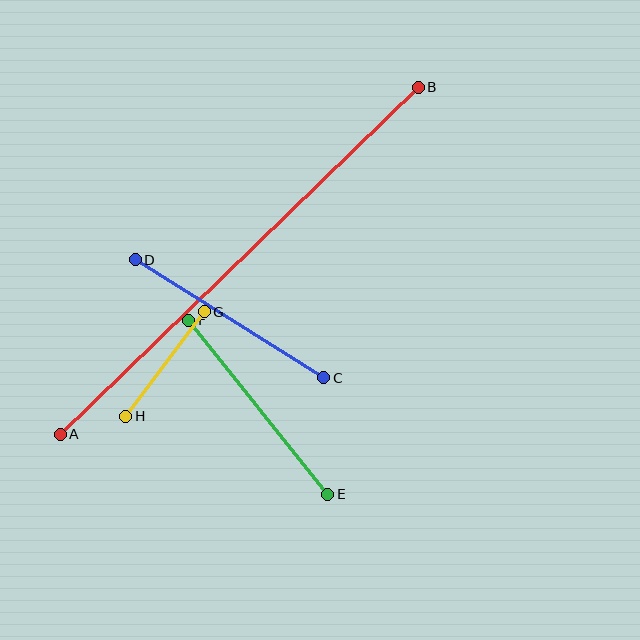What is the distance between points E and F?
The distance is approximately 223 pixels.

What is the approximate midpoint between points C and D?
The midpoint is at approximately (229, 319) pixels.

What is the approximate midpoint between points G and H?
The midpoint is at approximately (165, 364) pixels.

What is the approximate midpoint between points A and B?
The midpoint is at approximately (239, 261) pixels.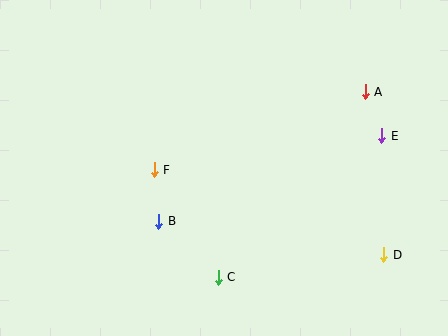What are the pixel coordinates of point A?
Point A is at (365, 92).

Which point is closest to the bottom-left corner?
Point B is closest to the bottom-left corner.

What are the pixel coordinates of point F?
Point F is at (154, 170).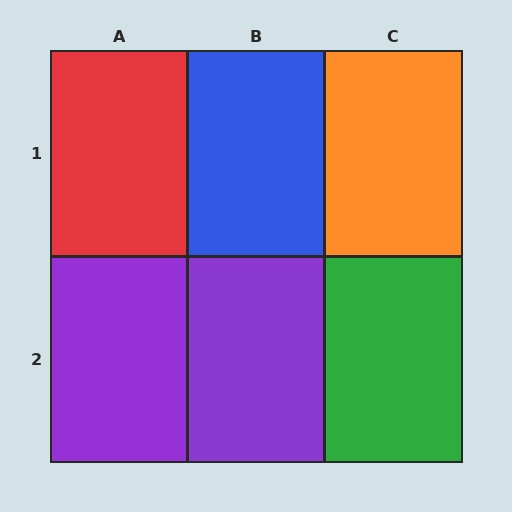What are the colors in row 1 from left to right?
Red, blue, orange.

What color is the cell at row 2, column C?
Green.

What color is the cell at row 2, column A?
Purple.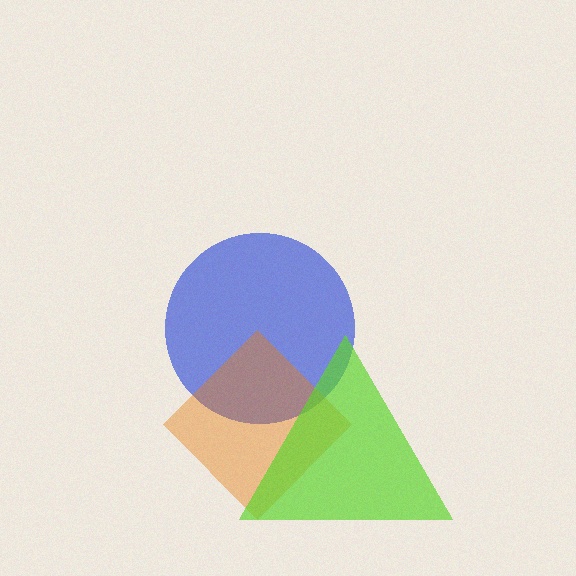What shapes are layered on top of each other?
The layered shapes are: a blue circle, an orange diamond, a lime triangle.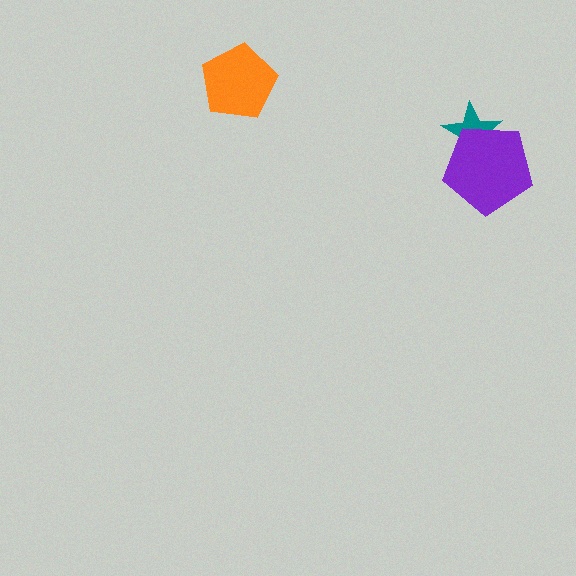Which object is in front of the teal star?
The purple pentagon is in front of the teal star.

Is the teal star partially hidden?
Yes, it is partially covered by another shape.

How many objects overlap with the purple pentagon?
1 object overlaps with the purple pentagon.